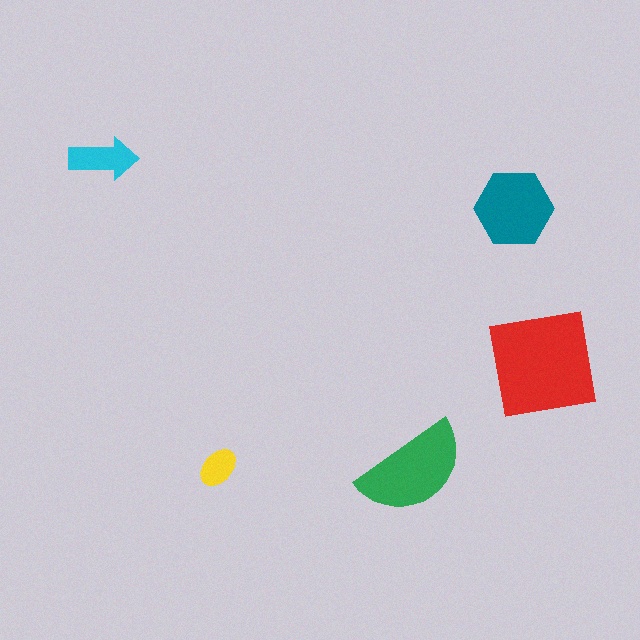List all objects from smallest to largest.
The yellow ellipse, the cyan arrow, the teal hexagon, the green semicircle, the red square.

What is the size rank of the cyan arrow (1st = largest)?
4th.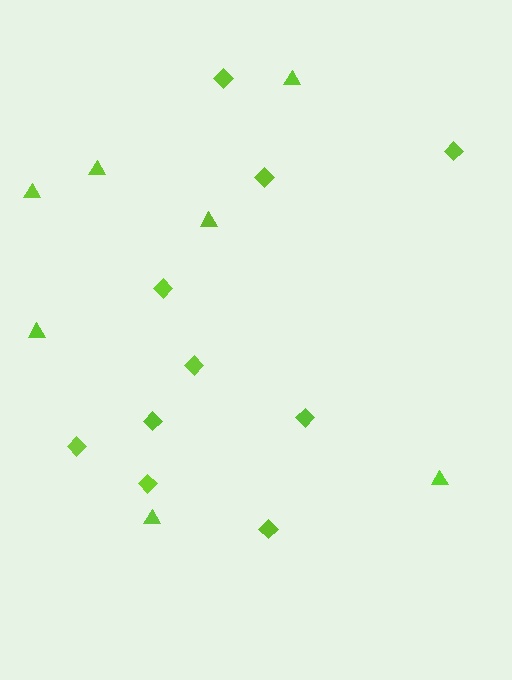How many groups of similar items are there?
There are 2 groups: one group of diamonds (10) and one group of triangles (7).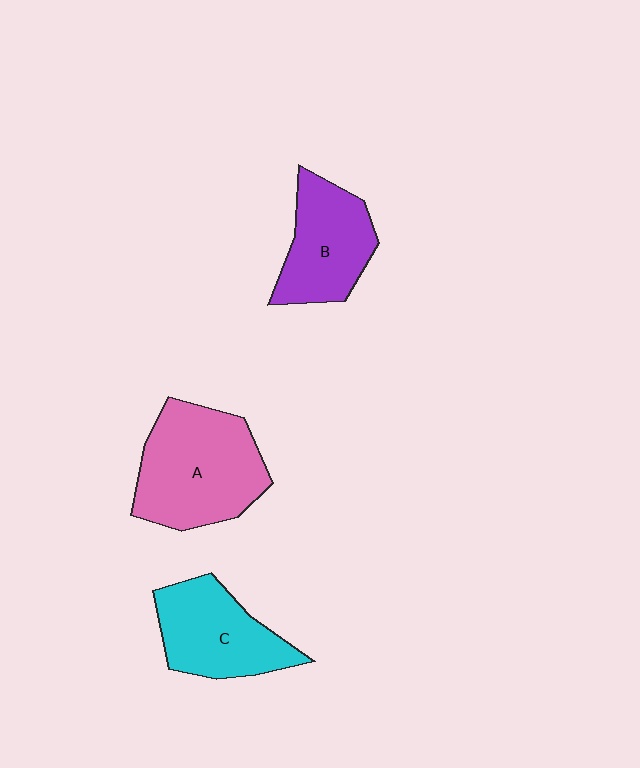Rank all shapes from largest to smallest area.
From largest to smallest: A (pink), C (cyan), B (purple).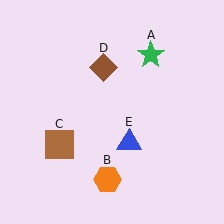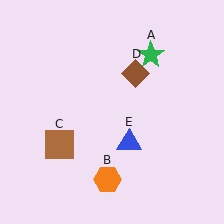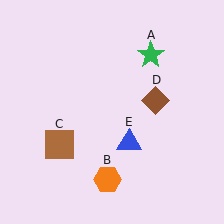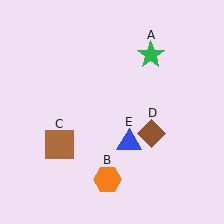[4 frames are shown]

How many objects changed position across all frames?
1 object changed position: brown diamond (object D).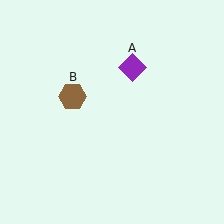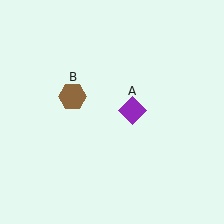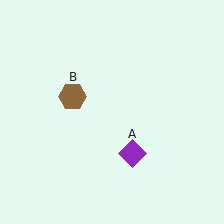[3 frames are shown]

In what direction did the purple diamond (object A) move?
The purple diamond (object A) moved down.